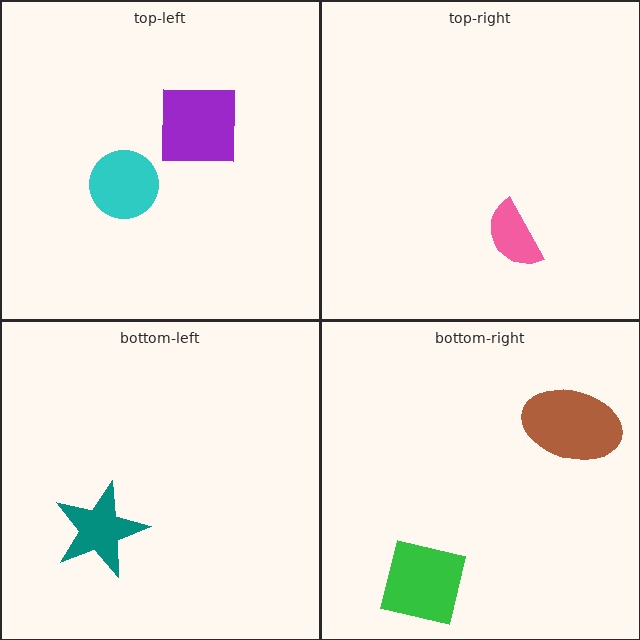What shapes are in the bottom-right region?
The green square, the brown ellipse.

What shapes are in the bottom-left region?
The teal star.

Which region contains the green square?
The bottom-right region.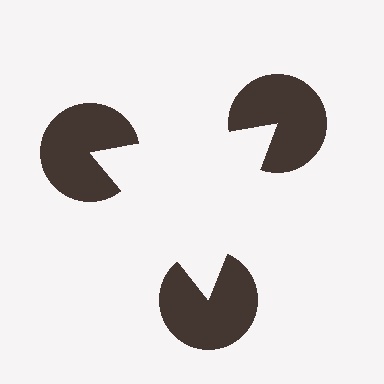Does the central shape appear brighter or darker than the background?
It typically appears slightly brighter than the background, even though no actual brightness change is drawn.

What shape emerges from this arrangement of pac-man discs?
An illusory triangle — its edges are inferred from the aligned wedge cuts in the pac-man discs, not physically drawn.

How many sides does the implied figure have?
3 sides.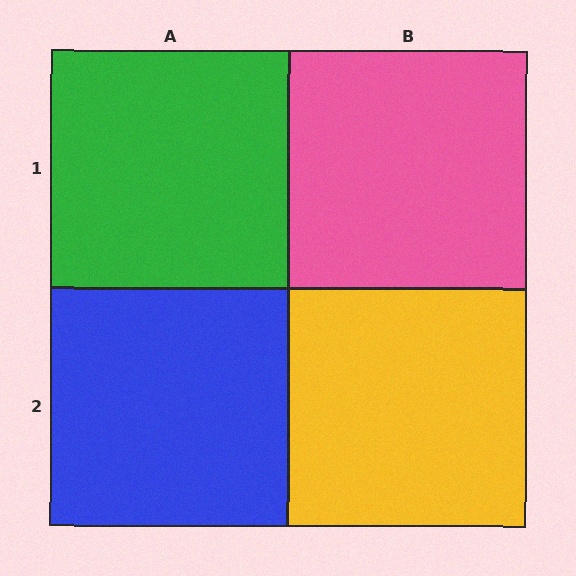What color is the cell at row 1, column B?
Pink.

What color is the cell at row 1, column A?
Green.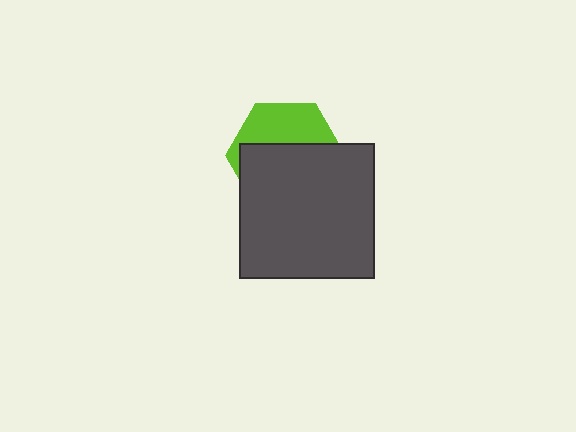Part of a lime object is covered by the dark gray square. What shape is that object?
It is a hexagon.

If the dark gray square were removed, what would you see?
You would see the complete lime hexagon.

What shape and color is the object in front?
The object in front is a dark gray square.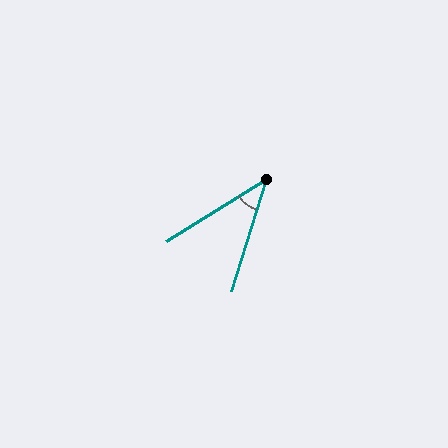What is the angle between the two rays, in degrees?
Approximately 41 degrees.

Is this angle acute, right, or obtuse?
It is acute.